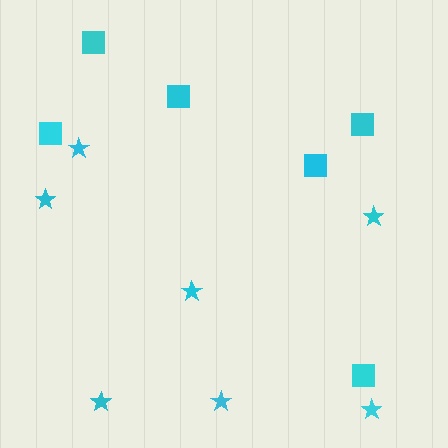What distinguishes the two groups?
There are 2 groups: one group of stars (7) and one group of squares (6).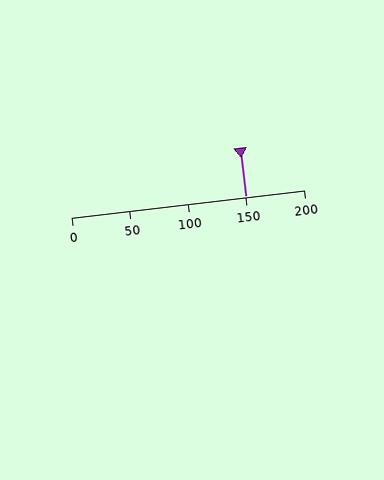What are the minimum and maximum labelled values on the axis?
The axis runs from 0 to 200.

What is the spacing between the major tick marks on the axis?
The major ticks are spaced 50 apart.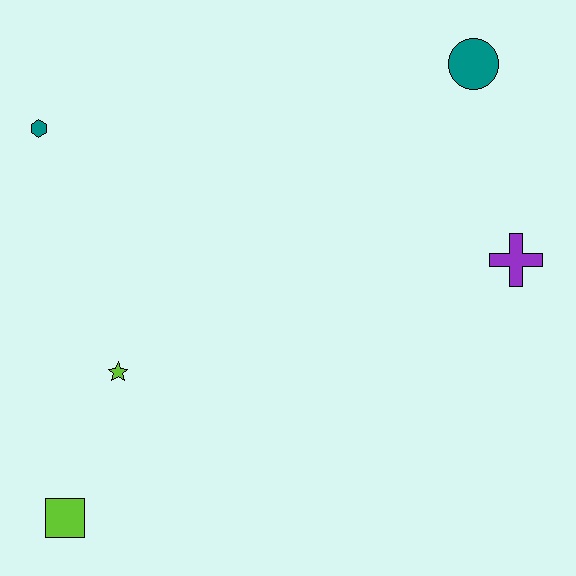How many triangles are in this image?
There are no triangles.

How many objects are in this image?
There are 5 objects.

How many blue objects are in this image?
There are no blue objects.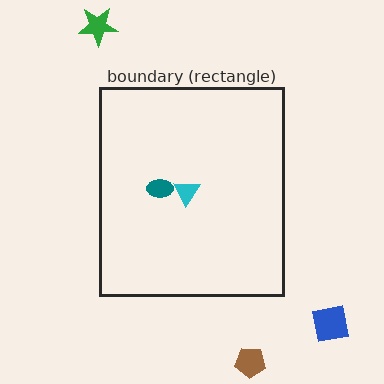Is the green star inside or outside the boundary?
Outside.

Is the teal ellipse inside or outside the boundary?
Inside.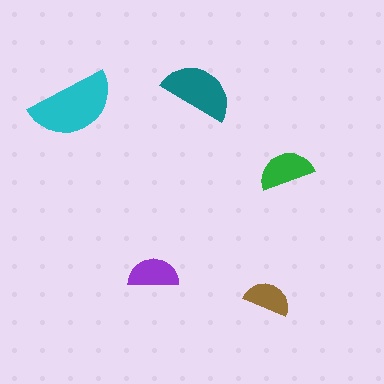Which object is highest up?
The teal semicircle is topmost.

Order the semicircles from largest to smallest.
the cyan one, the teal one, the green one, the purple one, the brown one.